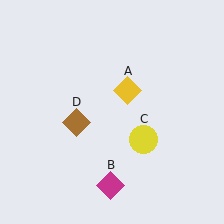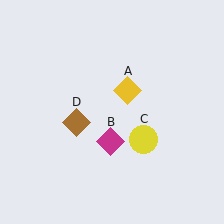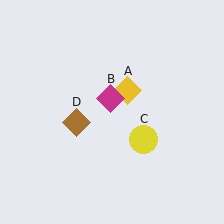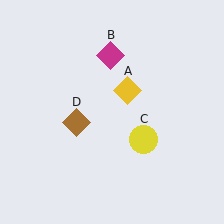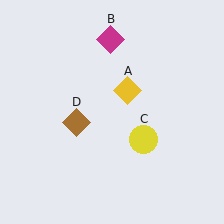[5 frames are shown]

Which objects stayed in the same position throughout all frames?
Yellow diamond (object A) and yellow circle (object C) and brown diamond (object D) remained stationary.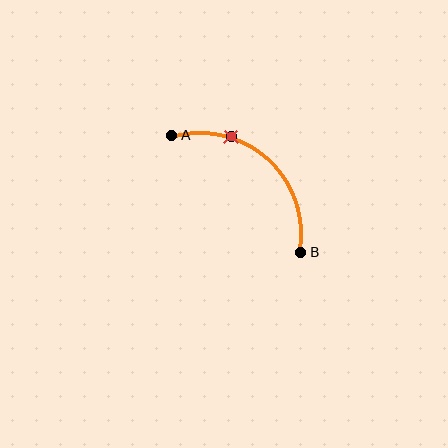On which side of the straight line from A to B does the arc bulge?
The arc bulges above and to the right of the straight line connecting A and B.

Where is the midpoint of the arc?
The arc midpoint is the point on the curve farthest from the straight line joining A and B. It sits above and to the right of that line.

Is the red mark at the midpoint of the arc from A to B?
No. The red mark lies on the arc but is closer to endpoint A. The arc midpoint would be at the point on the curve equidistant along the arc from both A and B.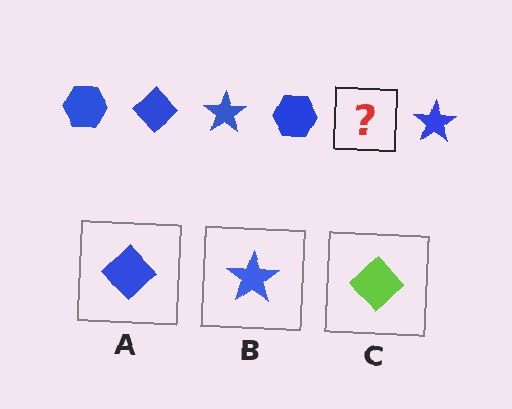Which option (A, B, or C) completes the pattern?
A.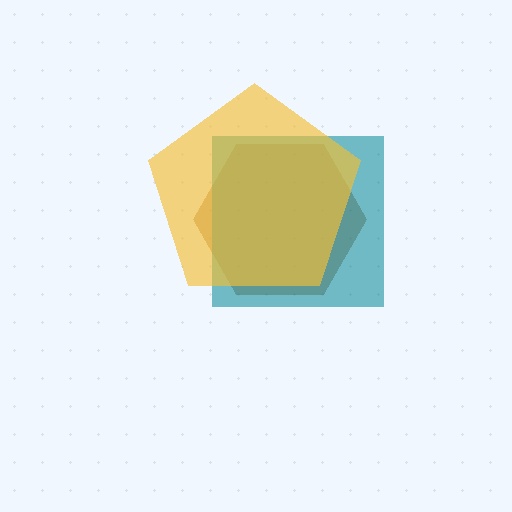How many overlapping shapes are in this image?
There are 3 overlapping shapes in the image.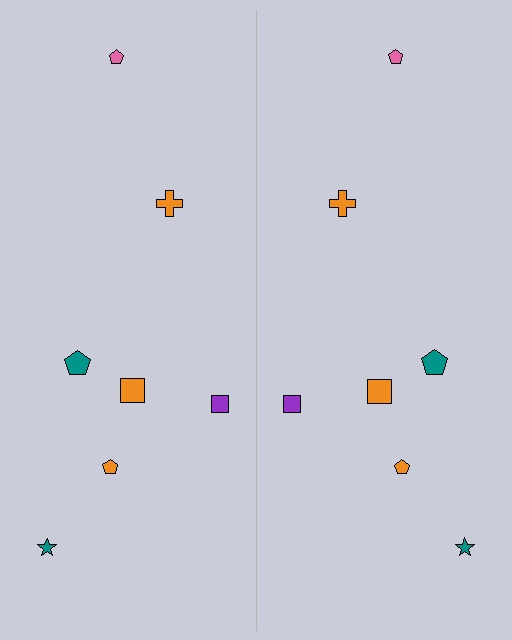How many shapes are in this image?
There are 14 shapes in this image.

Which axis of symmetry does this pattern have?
The pattern has a vertical axis of symmetry running through the center of the image.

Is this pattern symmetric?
Yes, this pattern has bilateral (reflection) symmetry.